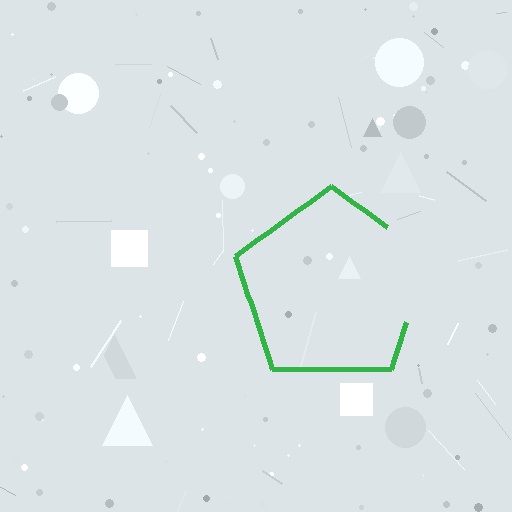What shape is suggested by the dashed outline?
The dashed outline suggests a pentagon.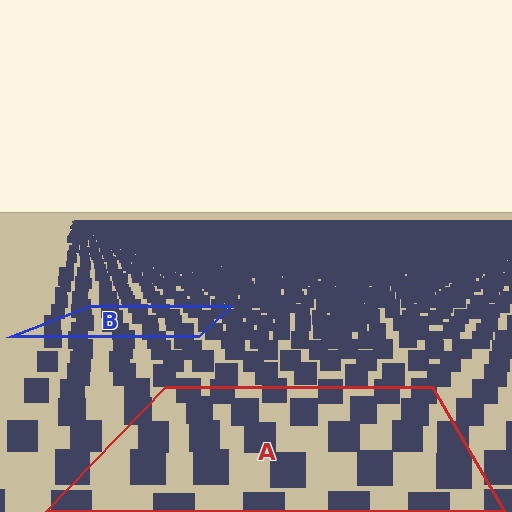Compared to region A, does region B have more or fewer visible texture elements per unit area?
Region B has more texture elements per unit area — they are packed more densely because it is farther away.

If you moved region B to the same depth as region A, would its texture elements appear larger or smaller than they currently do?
They would appear larger. At a closer depth, the same texture elements are projected at a bigger on-screen size.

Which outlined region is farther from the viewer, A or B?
Region B is farther from the viewer — the texture elements inside it appear smaller and more densely packed.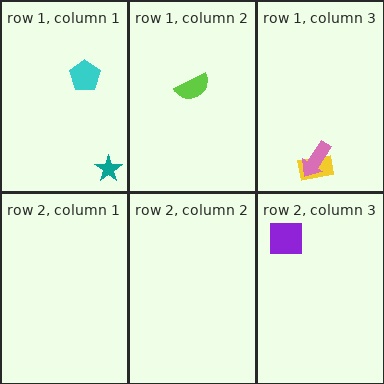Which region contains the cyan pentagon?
The row 1, column 1 region.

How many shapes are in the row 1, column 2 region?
1.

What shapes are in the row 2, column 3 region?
The purple square.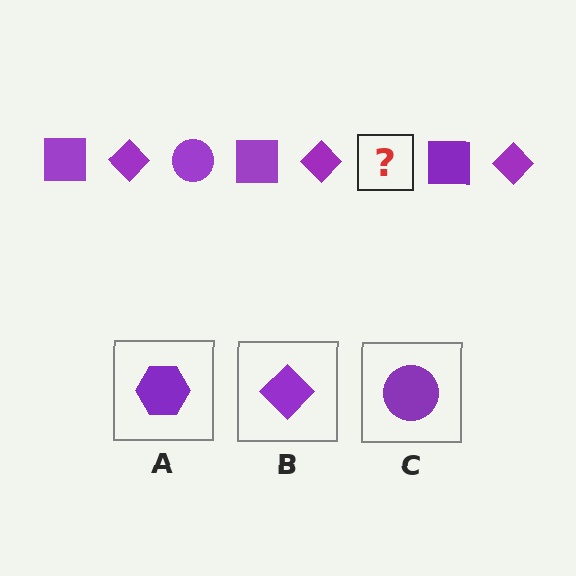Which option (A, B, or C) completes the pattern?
C.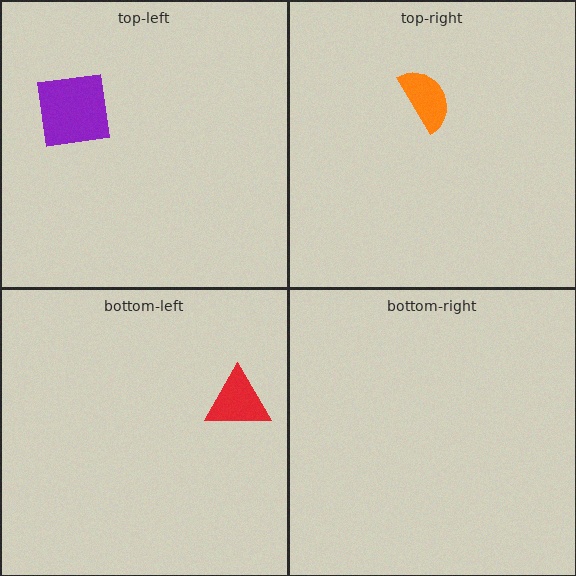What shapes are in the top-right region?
The orange semicircle.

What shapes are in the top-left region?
The purple square.